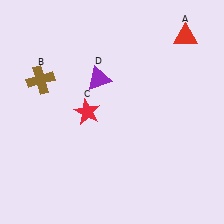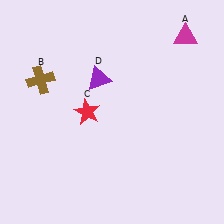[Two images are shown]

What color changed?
The triangle (A) changed from red in Image 1 to magenta in Image 2.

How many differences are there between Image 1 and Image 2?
There is 1 difference between the two images.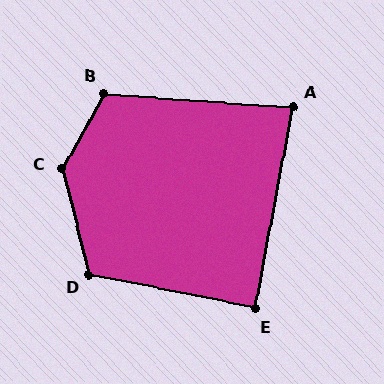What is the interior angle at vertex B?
Approximately 115 degrees (obtuse).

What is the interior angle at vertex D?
Approximately 116 degrees (obtuse).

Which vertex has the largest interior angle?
C, at approximately 136 degrees.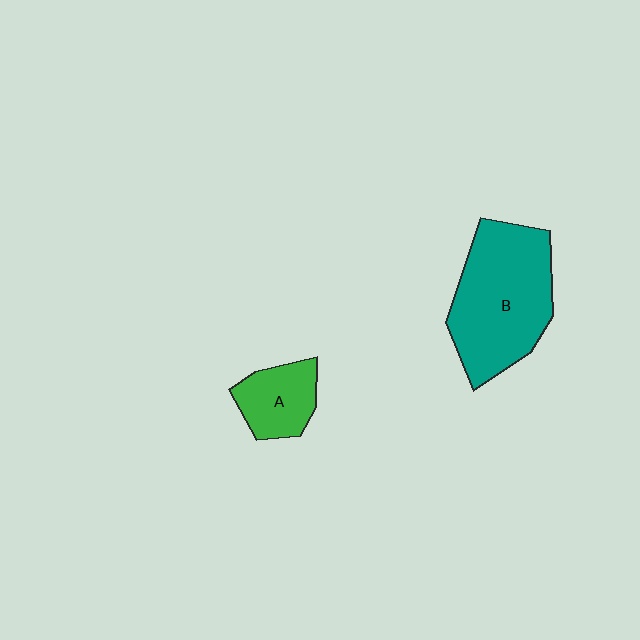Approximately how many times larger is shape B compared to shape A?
Approximately 2.5 times.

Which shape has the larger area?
Shape B (teal).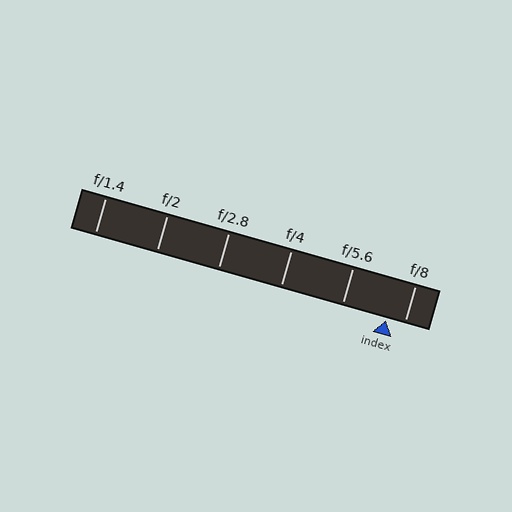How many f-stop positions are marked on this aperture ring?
There are 6 f-stop positions marked.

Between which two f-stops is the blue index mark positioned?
The index mark is between f/5.6 and f/8.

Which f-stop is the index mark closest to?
The index mark is closest to f/8.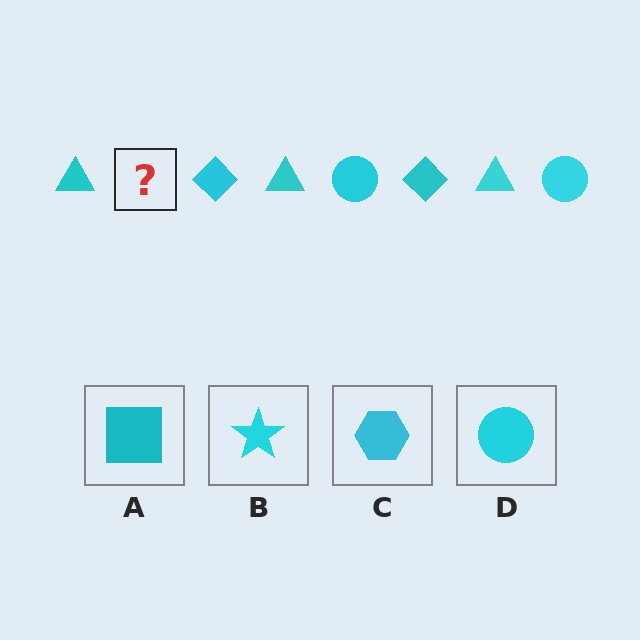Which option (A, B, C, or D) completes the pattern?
D.